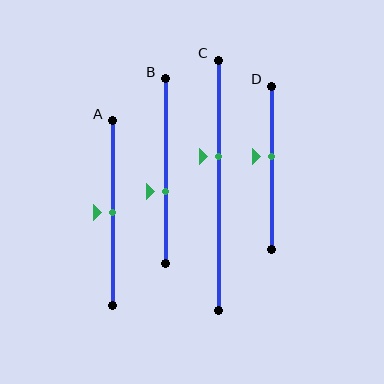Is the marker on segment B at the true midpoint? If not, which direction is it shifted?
No, the marker on segment B is shifted downward by about 11% of the segment length.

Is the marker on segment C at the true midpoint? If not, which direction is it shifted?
No, the marker on segment C is shifted upward by about 11% of the segment length.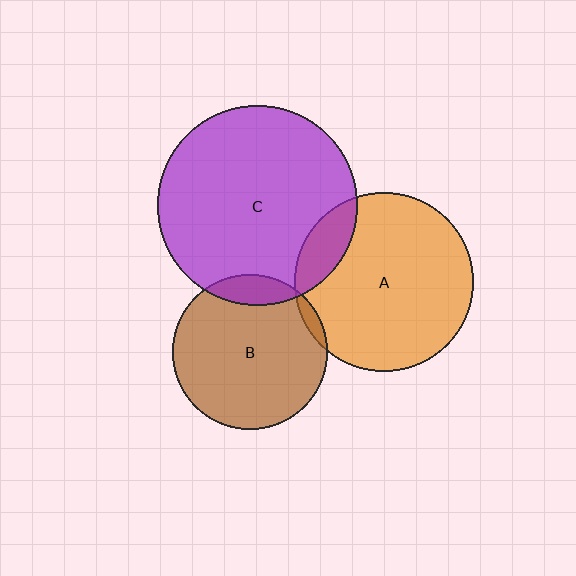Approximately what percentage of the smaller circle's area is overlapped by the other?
Approximately 10%.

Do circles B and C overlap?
Yes.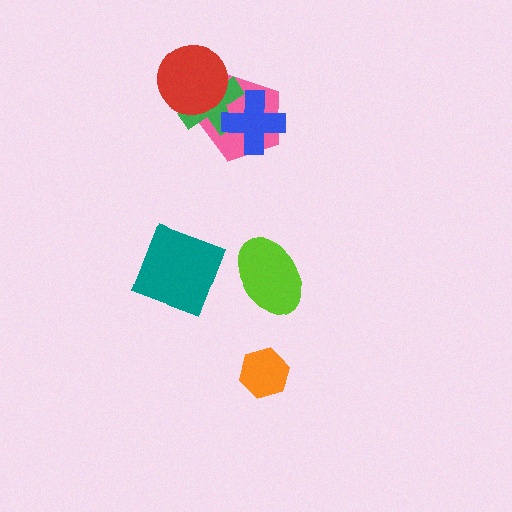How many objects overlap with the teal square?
0 objects overlap with the teal square.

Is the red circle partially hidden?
No, no other shape covers it.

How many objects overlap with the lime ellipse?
0 objects overlap with the lime ellipse.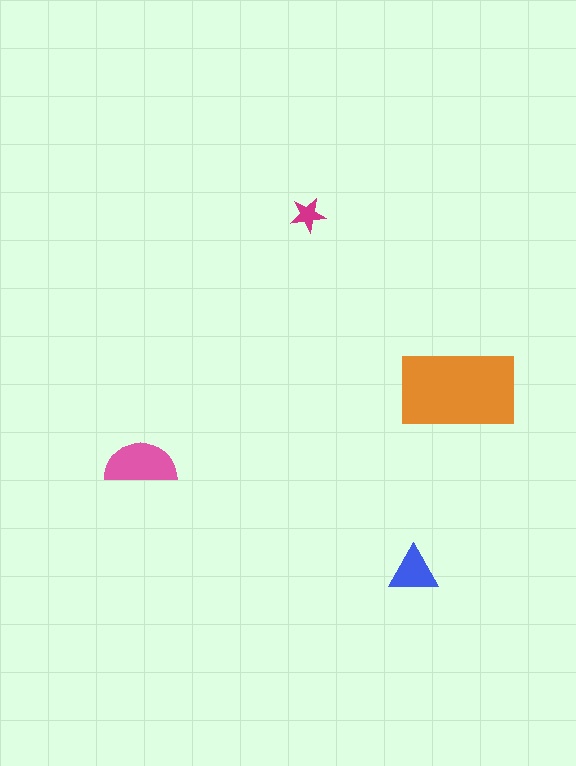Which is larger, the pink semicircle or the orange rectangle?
The orange rectangle.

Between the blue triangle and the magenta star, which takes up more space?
The blue triangle.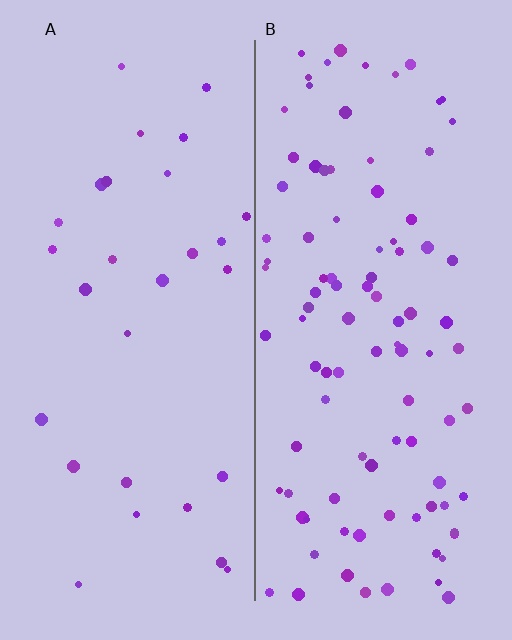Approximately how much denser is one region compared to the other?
Approximately 3.4× — region B over region A.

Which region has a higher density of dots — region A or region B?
B (the right).